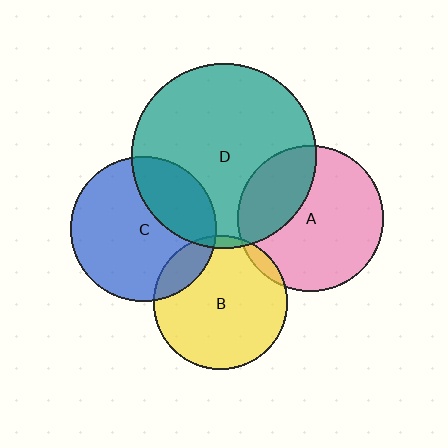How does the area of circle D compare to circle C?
Approximately 1.6 times.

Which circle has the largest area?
Circle D (teal).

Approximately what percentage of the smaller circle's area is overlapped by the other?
Approximately 15%.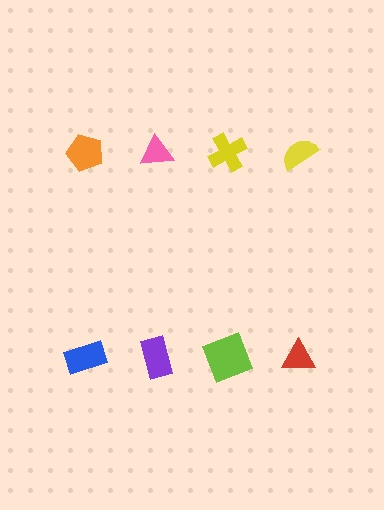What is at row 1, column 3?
A yellow cross.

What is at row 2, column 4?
A red triangle.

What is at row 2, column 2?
A purple rectangle.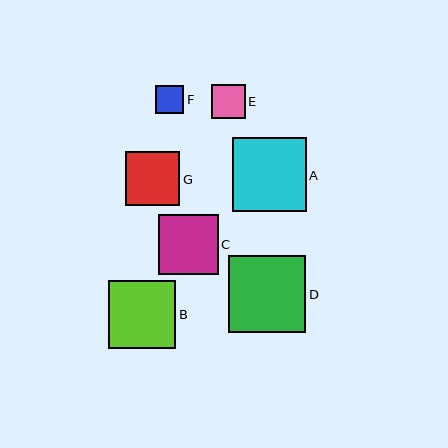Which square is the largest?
Square D is the largest with a size of approximately 77 pixels.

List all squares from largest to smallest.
From largest to smallest: D, A, B, C, G, E, F.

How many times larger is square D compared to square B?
Square D is approximately 1.1 times the size of square B.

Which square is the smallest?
Square F is the smallest with a size of approximately 28 pixels.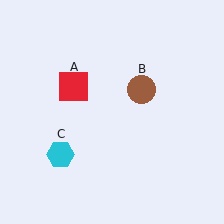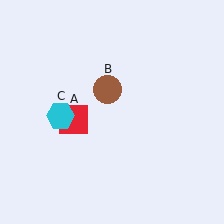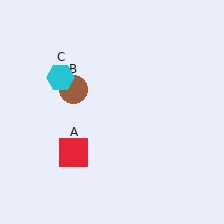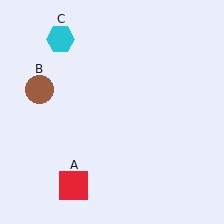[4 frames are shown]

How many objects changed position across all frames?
3 objects changed position: red square (object A), brown circle (object B), cyan hexagon (object C).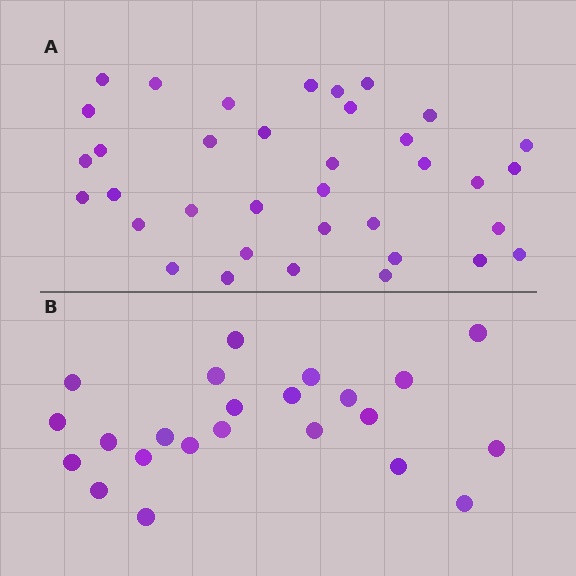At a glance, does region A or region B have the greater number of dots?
Region A (the top region) has more dots.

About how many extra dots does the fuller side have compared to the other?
Region A has approximately 15 more dots than region B.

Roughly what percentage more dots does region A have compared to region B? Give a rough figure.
About 55% more.